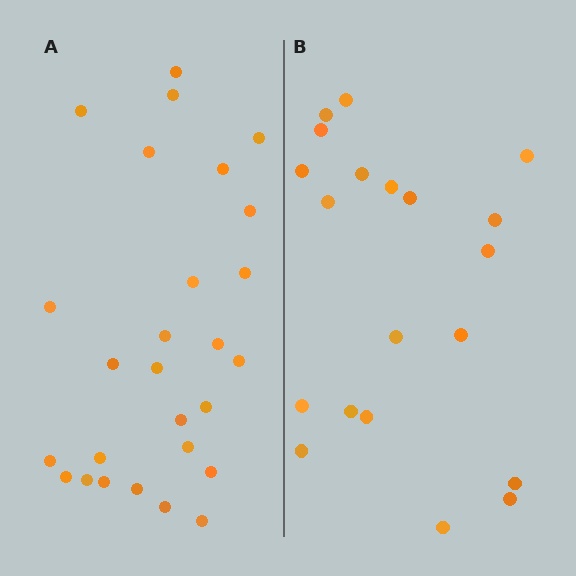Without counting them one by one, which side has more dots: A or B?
Region A (the left region) has more dots.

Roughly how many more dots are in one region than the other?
Region A has roughly 8 or so more dots than region B.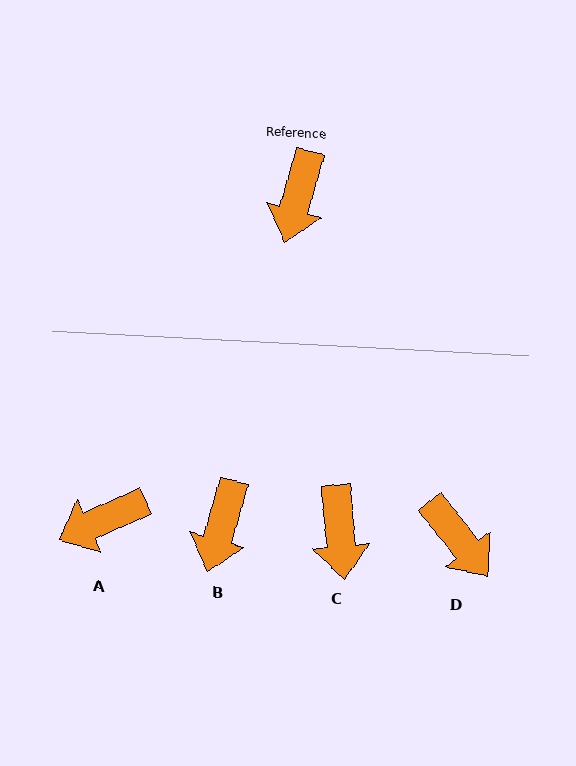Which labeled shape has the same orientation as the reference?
B.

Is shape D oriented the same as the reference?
No, it is off by about 54 degrees.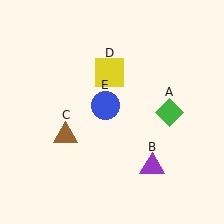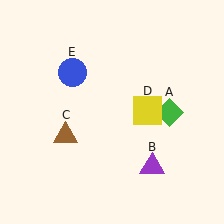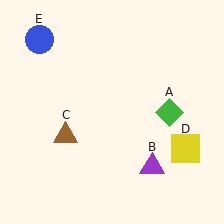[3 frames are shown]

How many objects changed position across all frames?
2 objects changed position: yellow square (object D), blue circle (object E).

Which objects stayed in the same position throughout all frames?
Green diamond (object A) and purple triangle (object B) and brown triangle (object C) remained stationary.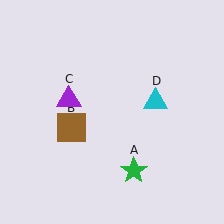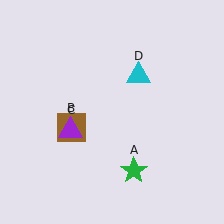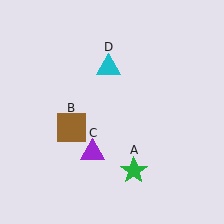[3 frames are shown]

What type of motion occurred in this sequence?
The purple triangle (object C), cyan triangle (object D) rotated counterclockwise around the center of the scene.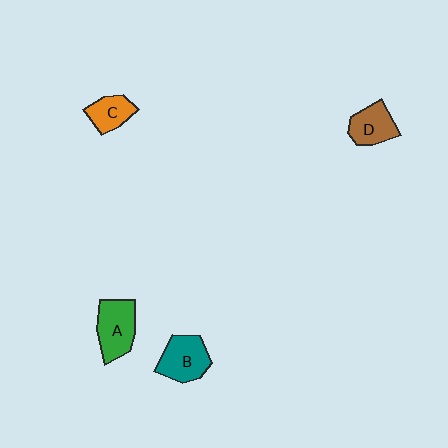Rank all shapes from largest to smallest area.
From largest to smallest: A (green), B (teal), D (brown), C (orange).